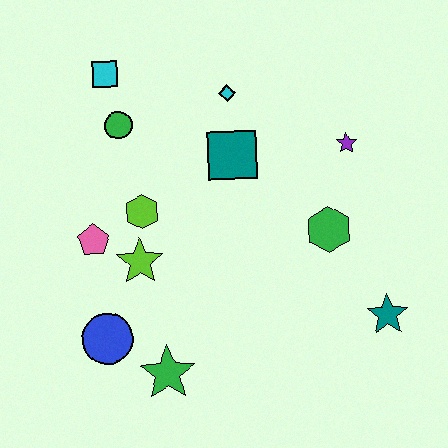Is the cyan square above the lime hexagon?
Yes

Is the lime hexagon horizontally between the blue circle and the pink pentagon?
No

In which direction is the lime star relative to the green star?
The lime star is above the green star.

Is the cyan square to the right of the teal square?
No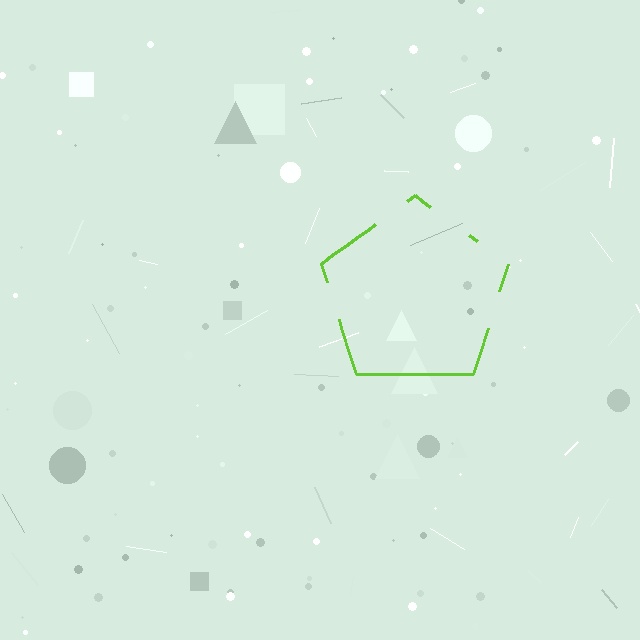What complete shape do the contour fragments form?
The contour fragments form a pentagon.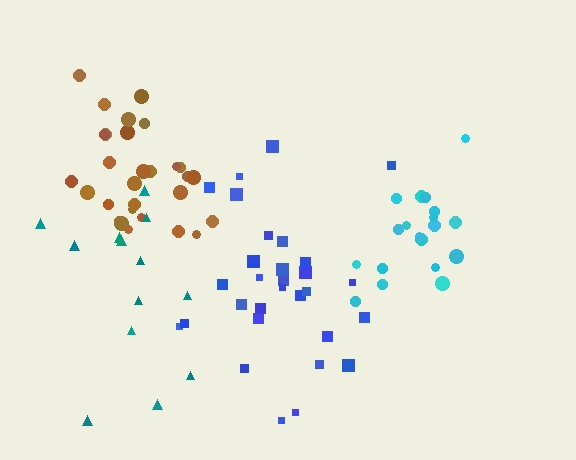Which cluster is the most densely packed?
Brown.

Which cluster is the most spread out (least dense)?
Teal.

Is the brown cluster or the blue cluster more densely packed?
Brown.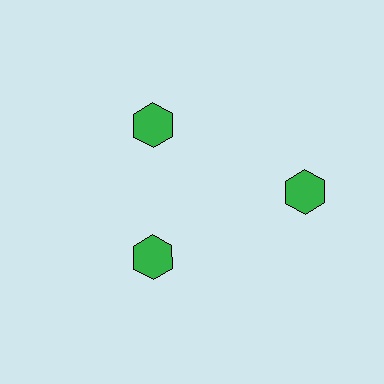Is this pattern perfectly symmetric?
No. The 3 green hexagons are arranged in a ring, but one element near the 3 o'clock position is pushed outward from the center, breaking the 3-fold rotational symmetry.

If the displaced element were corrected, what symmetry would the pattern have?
It would have 3-fold rotational symmetry — the pattern would map onto itself every 120 degrees.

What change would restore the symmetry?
The symmetry would be restored by moving it inward, back onto the ring so that all 3 hexagons sit at equal angles and equal distance from the center.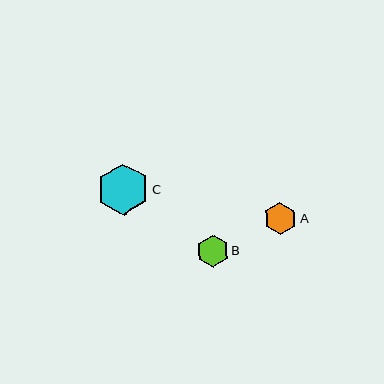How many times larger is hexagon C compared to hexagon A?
Hexagon C is approximately 1.6 times the size of hexagon A.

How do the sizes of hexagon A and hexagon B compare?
Hexagon A and hexagon B are approximately the same size.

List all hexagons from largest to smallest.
From largest to smallest: C, A, B.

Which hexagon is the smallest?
Hexagon B is the smallest with a size of approximately 32 pixels.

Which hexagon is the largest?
Hexagon C is the largest with a size of approximately 51 pixels.